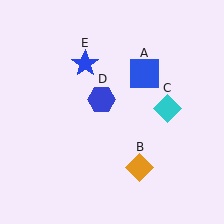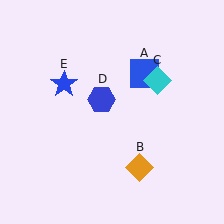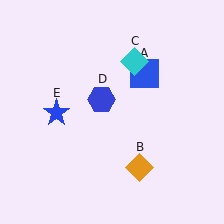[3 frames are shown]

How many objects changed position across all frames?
2 objects changed position: cyan diamond (object C), blue star (object E).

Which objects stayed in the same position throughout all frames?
Blue square (object A) and orange diamond (object B) and blue hexagon (object D) remained stationary.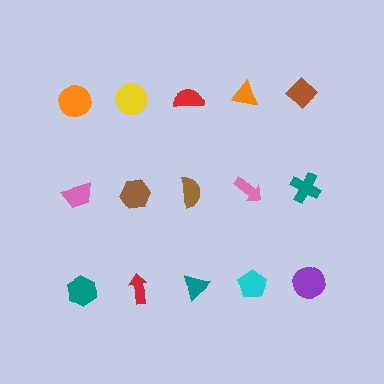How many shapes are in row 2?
5 shapes.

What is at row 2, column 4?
A pink arrow.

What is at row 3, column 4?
A cyan pentagon.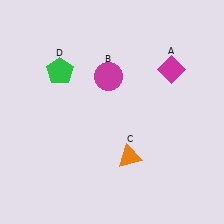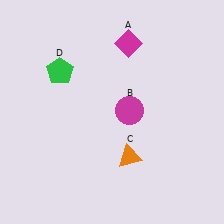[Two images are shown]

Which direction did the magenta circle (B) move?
The magenta circle (B) moved down.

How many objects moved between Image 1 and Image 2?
2 objects moved between the two images.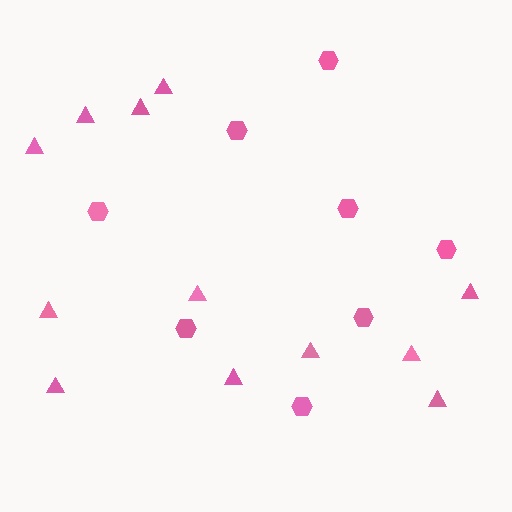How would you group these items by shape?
There are 2 groups: one group of triangles (12) and one group of hexagons (8).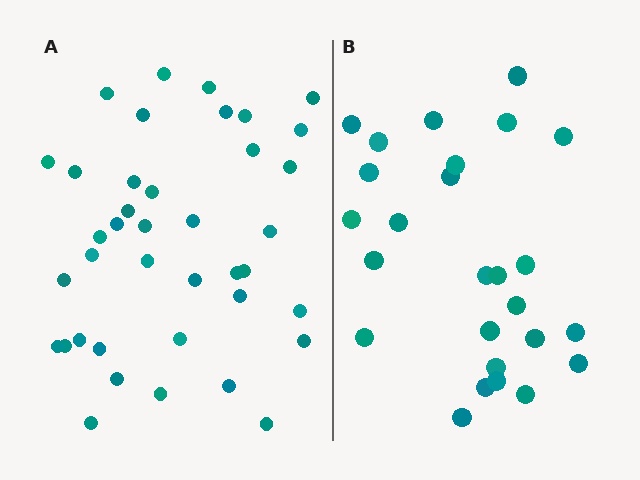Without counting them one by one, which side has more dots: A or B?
Region A (the left region) has more dots.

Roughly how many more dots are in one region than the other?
Region A has approximately 15 more dots than region B.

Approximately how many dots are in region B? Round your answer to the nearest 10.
About 30 dots. (The exact count is 26, which rounds to 30.)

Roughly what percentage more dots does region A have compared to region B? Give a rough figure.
About 50% more.